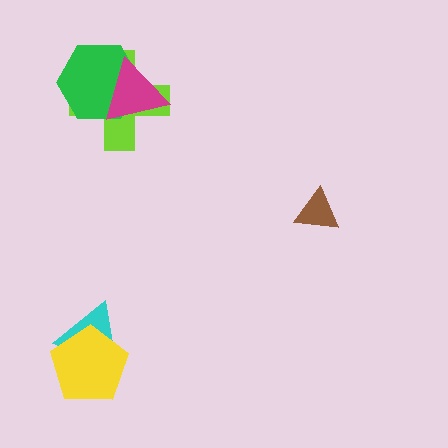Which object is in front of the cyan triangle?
The yellow pentagon is in front of the cyan triangle.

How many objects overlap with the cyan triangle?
1 object overlaps with the cyan triangle.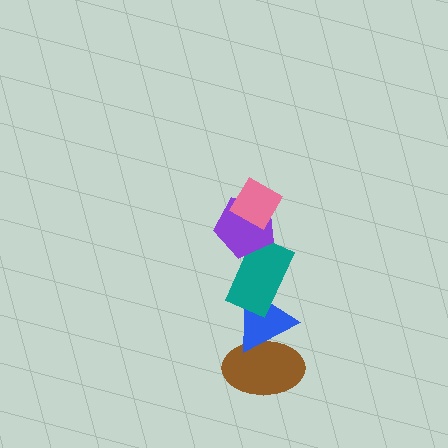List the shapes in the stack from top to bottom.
From top to bottom: the pink diamond, the purple pentagon, the teal rectangle, the blue triangle, the brown ellipse.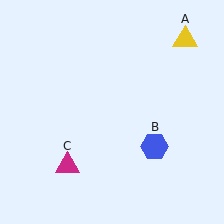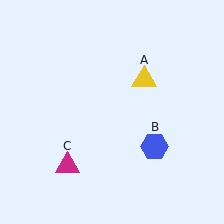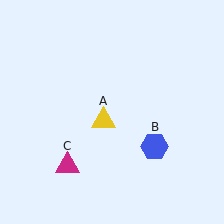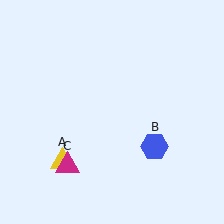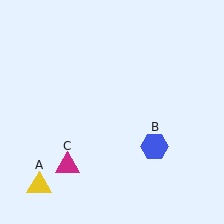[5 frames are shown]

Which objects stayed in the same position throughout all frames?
Blue hexagon (object B) and magenta triangle (object C) remained stationary.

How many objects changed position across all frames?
1 object changed position: yellow triangle (object A).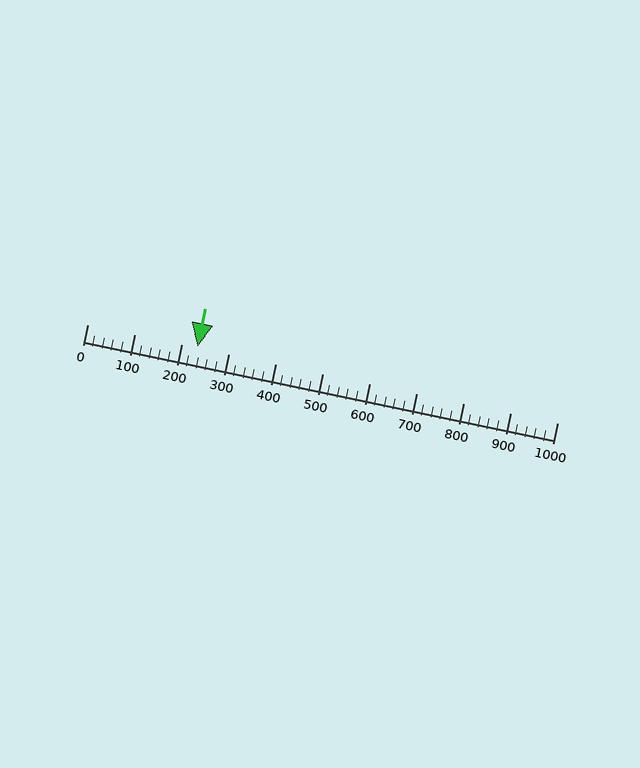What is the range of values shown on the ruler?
The ruler shows values from 0 to 1000.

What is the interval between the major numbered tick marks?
The major tick marks are spaced 100 units apart.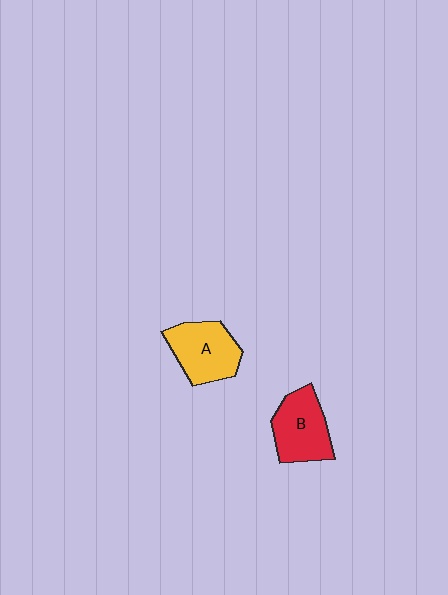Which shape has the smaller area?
Shape B (red).